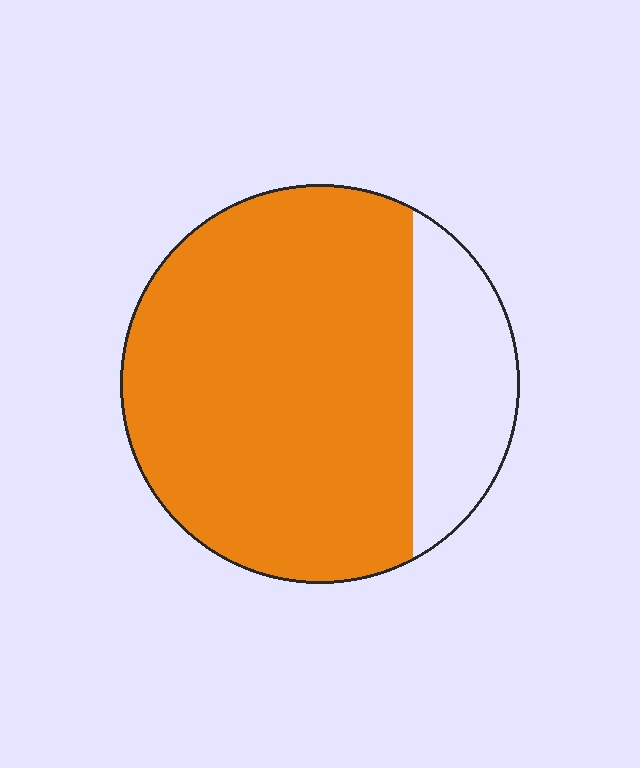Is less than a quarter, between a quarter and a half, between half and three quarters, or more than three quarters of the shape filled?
More than three quarters.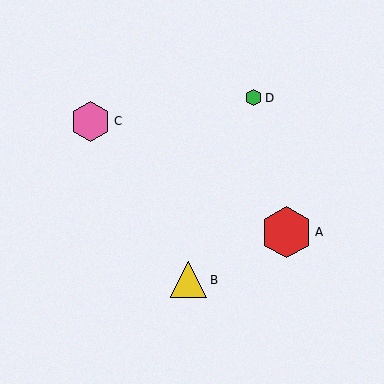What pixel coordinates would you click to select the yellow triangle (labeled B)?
Click at (189, 280) to select the yellow triangle B.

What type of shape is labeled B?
Shape B is a yellow triangle.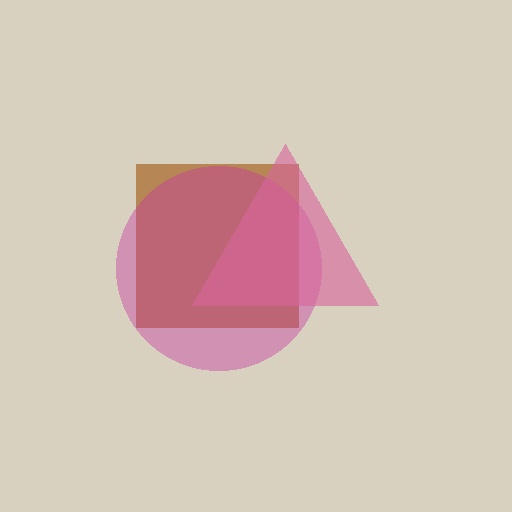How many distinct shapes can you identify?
There are 3 distinct shapes: a brown square, a magenta circle, a pink triangle.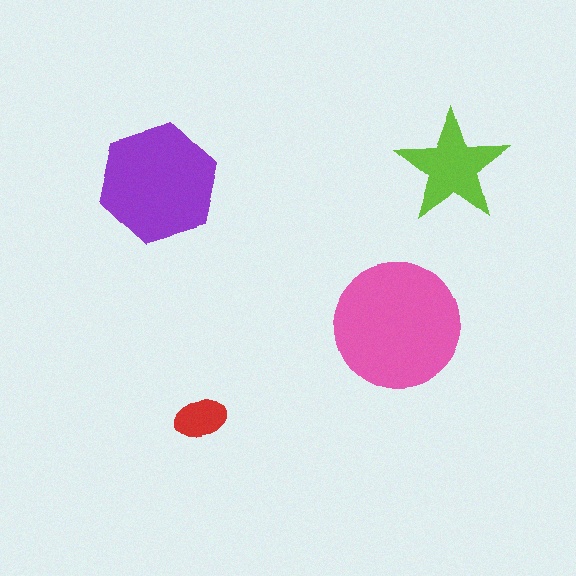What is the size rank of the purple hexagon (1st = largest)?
2nd.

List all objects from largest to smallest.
The pink circle, the purple hexagon, the lime star, the red ellipse.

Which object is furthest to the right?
The lime star is rightmost.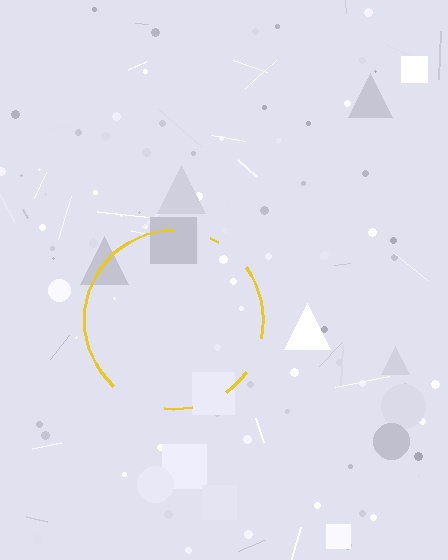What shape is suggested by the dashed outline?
The dashed outline suggests a circle.